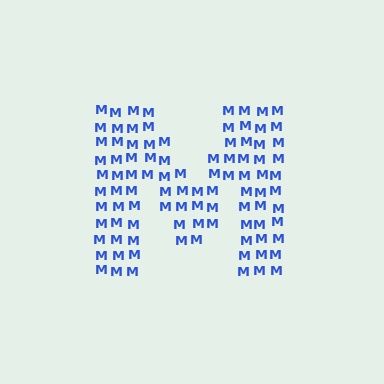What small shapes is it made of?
It is made of small letter M's.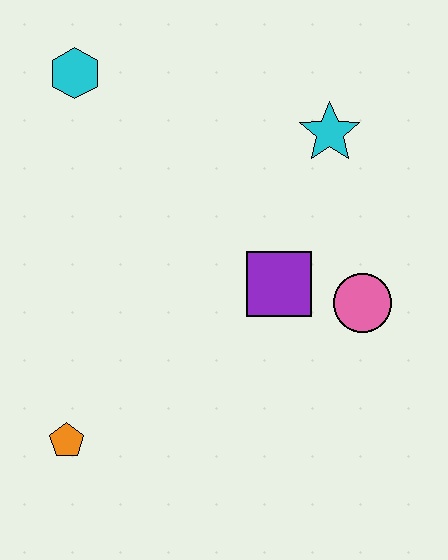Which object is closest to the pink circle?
The purple square is closest to the pink circle.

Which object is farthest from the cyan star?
The orange pentagon is farthest from the cyan star.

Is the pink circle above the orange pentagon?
Yes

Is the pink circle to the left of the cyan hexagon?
No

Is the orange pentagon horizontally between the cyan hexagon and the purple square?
No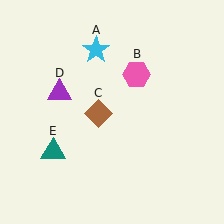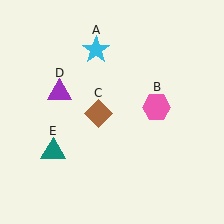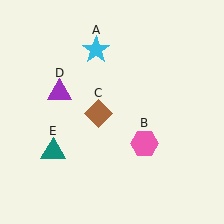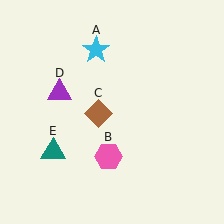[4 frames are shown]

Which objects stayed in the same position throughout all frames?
Cyan star (object A) and brown diamond (object C) and purple triangle (object D) and teal triangle (object E) remained stationary.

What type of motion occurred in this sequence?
The pink hexagon (object B) rotated clockwise around the center of the scene.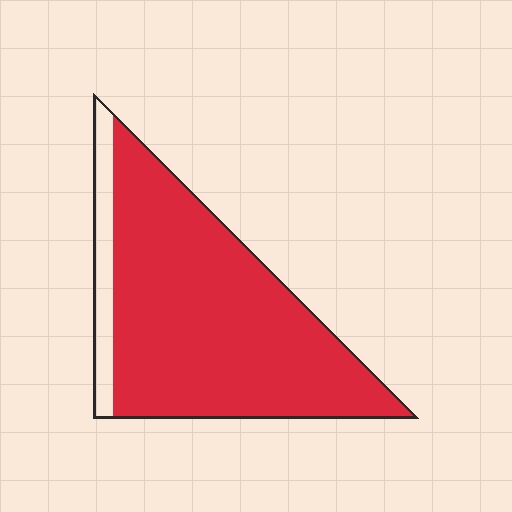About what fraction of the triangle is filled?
About seven eighths (7/8).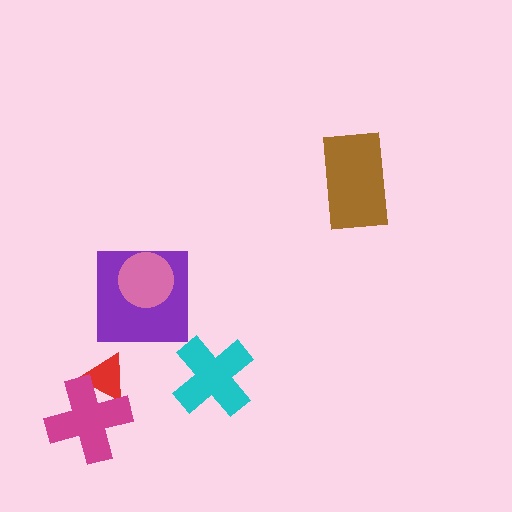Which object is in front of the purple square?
The pink circle is in front of the purple square.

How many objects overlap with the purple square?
1 object overlaps with the purple square.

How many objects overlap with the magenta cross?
1 object overlaps with the magenta cross.